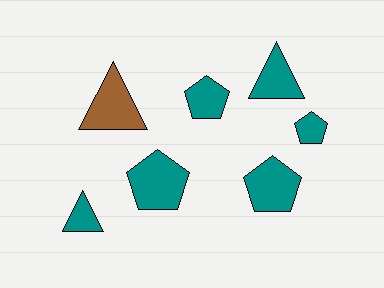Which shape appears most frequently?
Pentagon, with 4 objects.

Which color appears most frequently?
Teal, with 6 objects.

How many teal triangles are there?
There are 2 teal triangles.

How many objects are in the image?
There are 7 objects.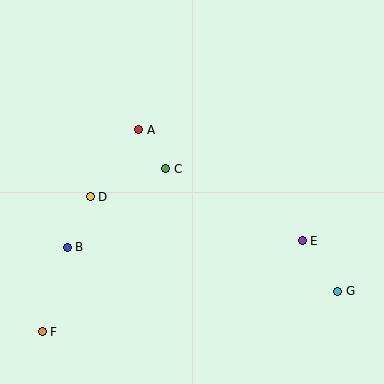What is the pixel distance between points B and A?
The distance between B and A is 138 pixels.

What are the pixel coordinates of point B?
Point B is at (67, 247).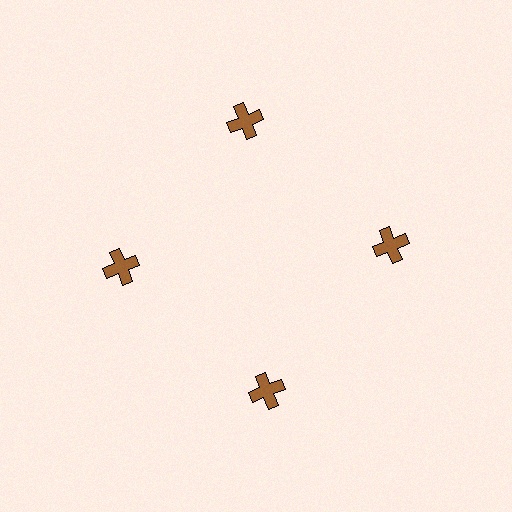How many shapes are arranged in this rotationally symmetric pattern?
There are 4 shapes, arranged in 4 groups of 1.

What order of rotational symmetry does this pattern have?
This pattern has 4-fold rotational symmetry.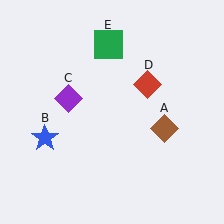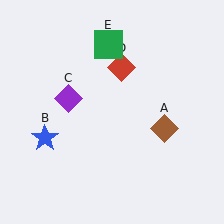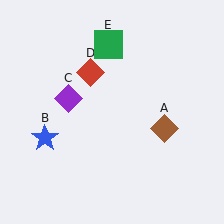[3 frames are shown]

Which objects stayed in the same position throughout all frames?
Brown diamond (object A) and blue star (object B) and purple diamond (object C) and green square (object E) remained stationary.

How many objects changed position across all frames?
1 object changed position: red diamond (object D).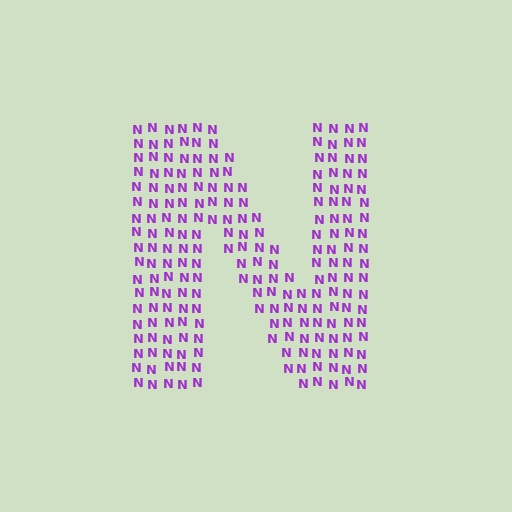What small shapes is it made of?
It is made of small letter N's.